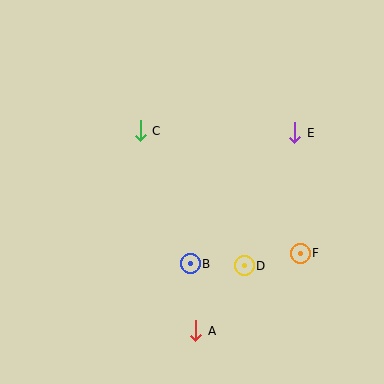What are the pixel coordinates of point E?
Point E is at (295, 133).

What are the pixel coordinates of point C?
Point C is at (140, 131).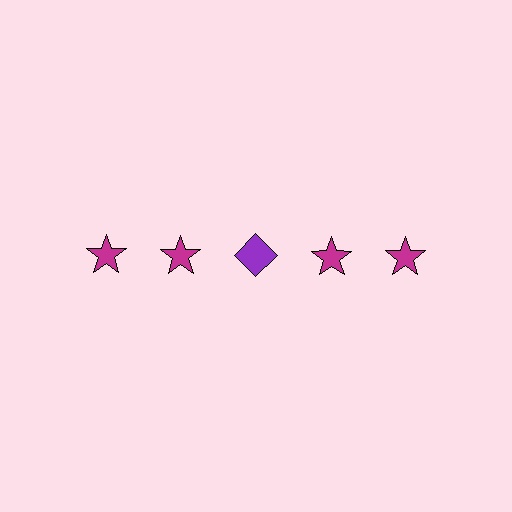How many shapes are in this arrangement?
There are 5 shapes arranged in a grid pattern.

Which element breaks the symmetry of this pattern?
The purple diamond in the top row, center column breaks the symmetry. All other shapes are magenta stars.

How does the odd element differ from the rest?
It differs in both color (purple instead of magenta) and shape (diamond instead of star).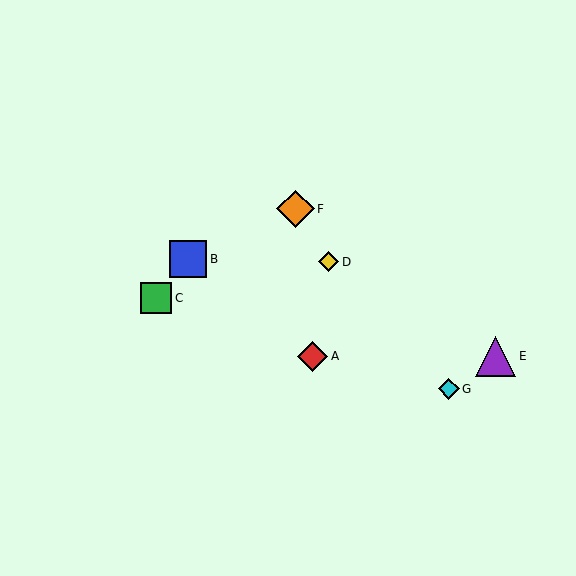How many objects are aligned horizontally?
2 objects (A, E) are aligned horizontally.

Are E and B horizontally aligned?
No, E is at y≈356 and B is at y≈259.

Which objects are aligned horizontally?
Objects A, E are aligned horizontally.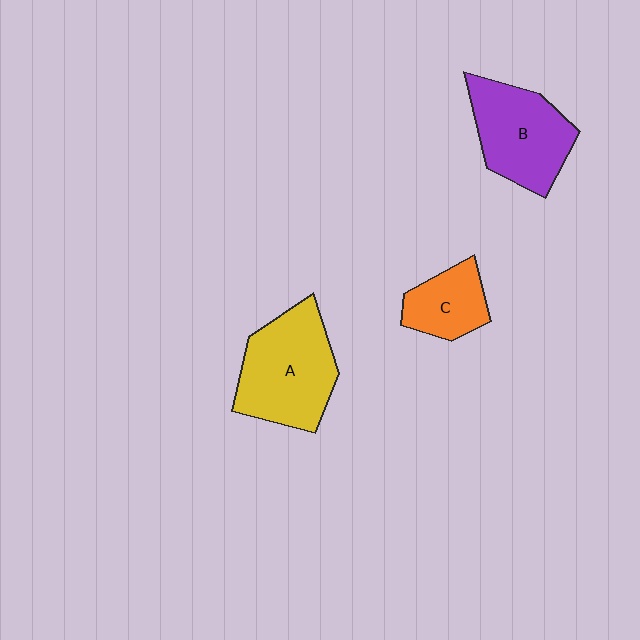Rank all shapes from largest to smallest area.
From largest to smallest: A (yellow), B (purple), C (orange).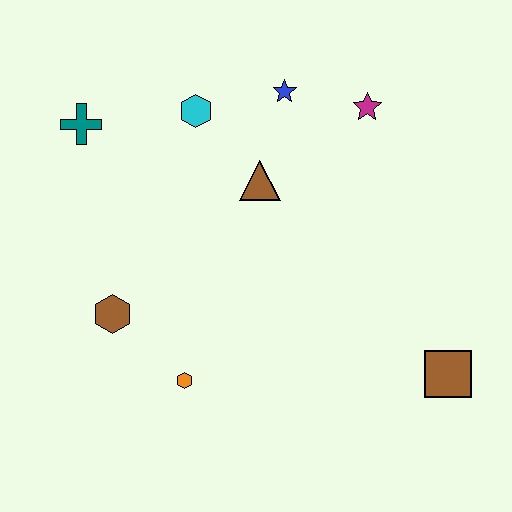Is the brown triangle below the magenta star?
Yes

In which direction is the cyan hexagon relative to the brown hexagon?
The cyan hexagon is above the brown hexagon.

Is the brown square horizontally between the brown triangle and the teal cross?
No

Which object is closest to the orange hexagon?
The brown hexagon is closest to the orange hexagon.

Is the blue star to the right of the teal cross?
Yes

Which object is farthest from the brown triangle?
The brown square is farthest from the brown triangle.